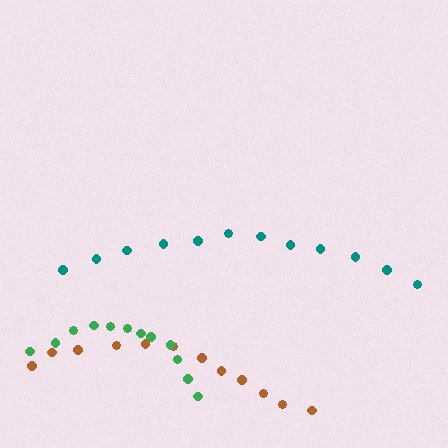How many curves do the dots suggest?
There are 3 distinct paths.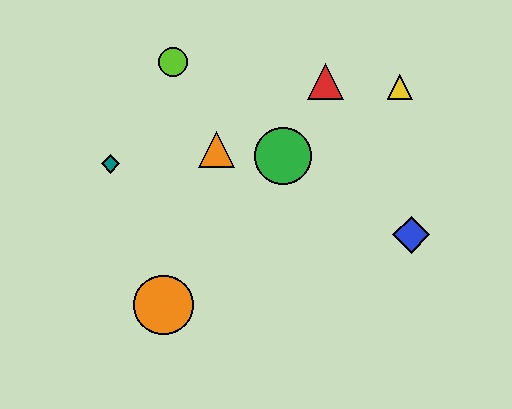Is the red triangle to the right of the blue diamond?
No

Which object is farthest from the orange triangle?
The blue diamond is farthest from the orange triangle.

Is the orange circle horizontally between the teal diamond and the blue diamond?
Yes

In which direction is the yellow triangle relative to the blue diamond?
The yellow triangle is above the blue diamond.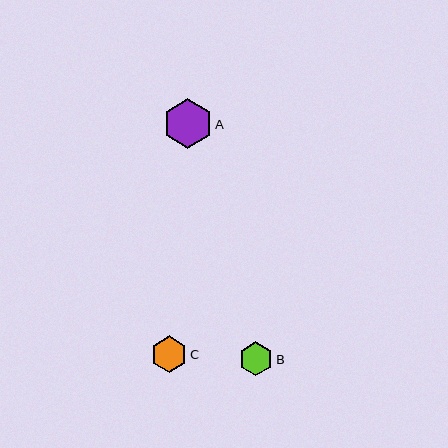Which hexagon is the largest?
Hexagon A is the largest with a size of approximately 50 pixels.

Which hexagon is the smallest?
Hexagon B is the smallest with a size of approximately 34 pixels.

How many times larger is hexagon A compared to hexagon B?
Hexagon A is approximately 1.5 times the size of hexagon B.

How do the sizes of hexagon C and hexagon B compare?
Hexagon C and hexagon B are approximately the same size.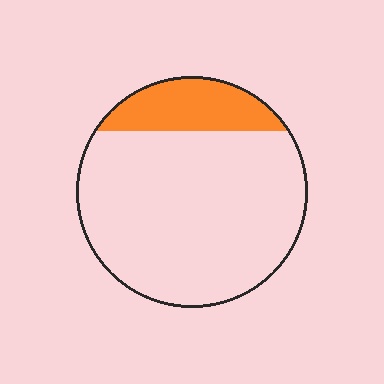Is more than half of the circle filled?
No.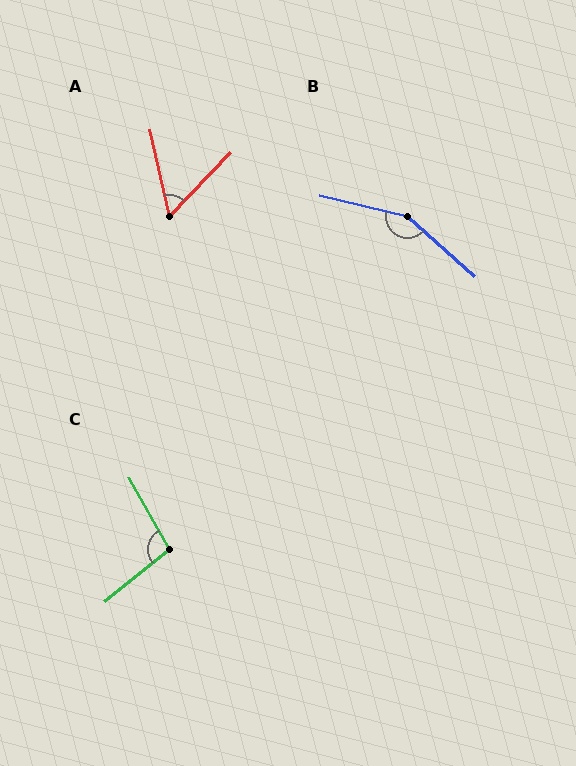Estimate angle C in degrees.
Approximately 100 degrees.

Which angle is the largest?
B, at approximately 151 degrees.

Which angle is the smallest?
A, at approximately 57 degrees.